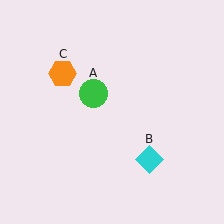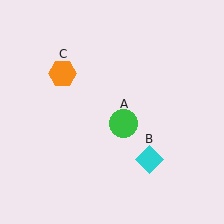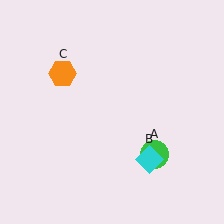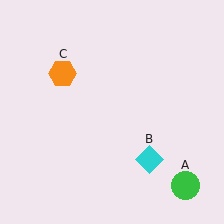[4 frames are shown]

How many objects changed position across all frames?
1 object changed position: green circle (object A).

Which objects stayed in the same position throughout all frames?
Cyan diamond (object B) and orange hexagon (object C) remained stationary.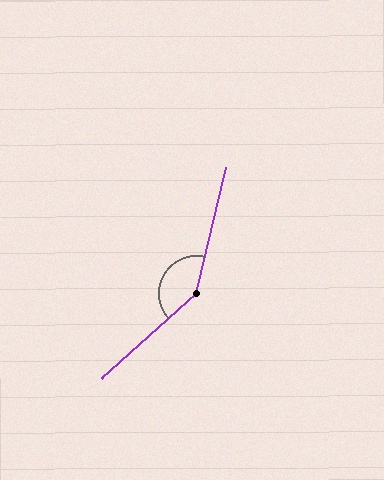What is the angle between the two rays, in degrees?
Approximately 145 degrees.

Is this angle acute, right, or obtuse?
It is obtuse.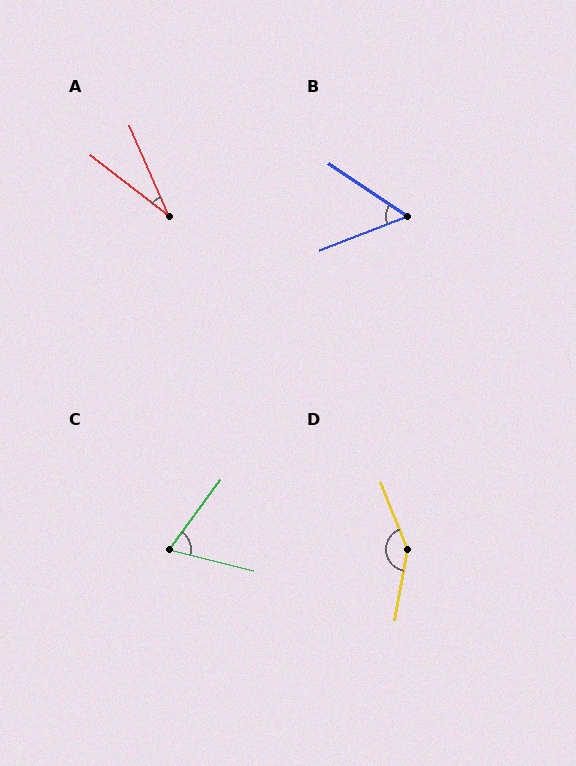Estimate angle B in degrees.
Approximately 55 degrees.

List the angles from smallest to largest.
A (29°), B (55°), C (68°), D (148°).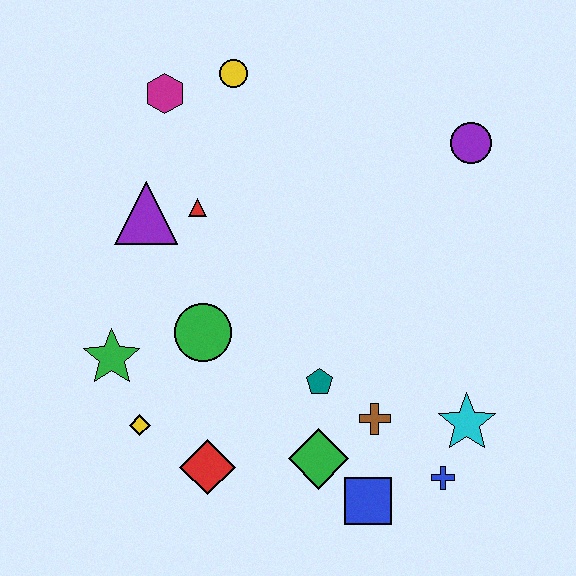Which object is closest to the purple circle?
The yellow circle is closest to the purple circle.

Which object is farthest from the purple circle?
The yellow diamond is farthest from the purple circle.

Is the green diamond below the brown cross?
Yes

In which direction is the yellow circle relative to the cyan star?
The yellow circle is above the cyan star.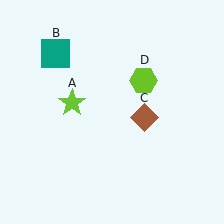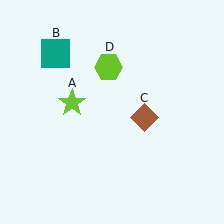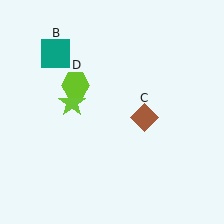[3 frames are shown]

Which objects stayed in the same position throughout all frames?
Lime star (object A) and teal square (object B) and brown diamond (object C) remained stationary.